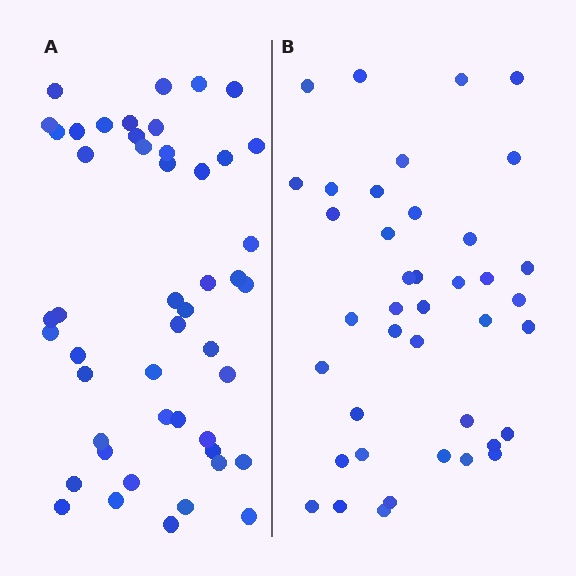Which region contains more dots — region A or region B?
Region A (the left region) has more dots.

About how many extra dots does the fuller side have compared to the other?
Region A has roughly 8 or so more dots than region B.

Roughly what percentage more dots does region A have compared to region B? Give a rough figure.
About 20% more.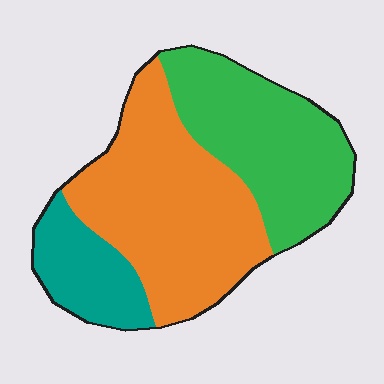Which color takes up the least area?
Teal, at roughly 15%.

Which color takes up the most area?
Orange, at roughly 50%.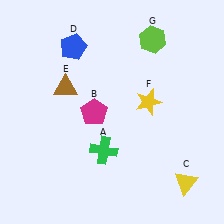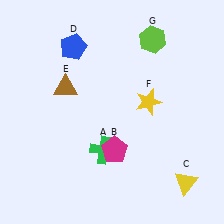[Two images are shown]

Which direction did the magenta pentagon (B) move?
The magenta pentagon (B) moved down.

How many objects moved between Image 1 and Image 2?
1 object moved between the two images.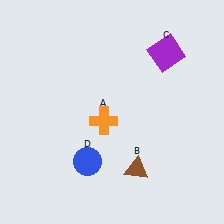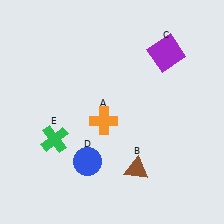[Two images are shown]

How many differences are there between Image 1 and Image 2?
There is 1 difference between the two images.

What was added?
A green cross (E) was added in Image 2.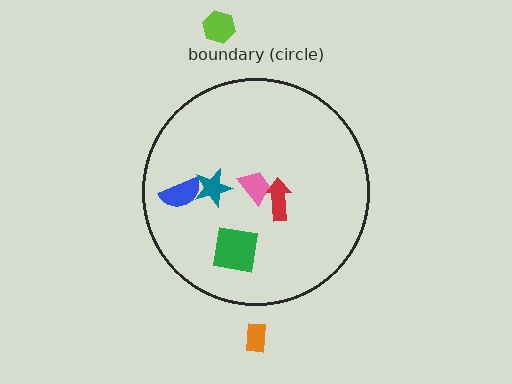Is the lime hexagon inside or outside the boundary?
Outside.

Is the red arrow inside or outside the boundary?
Inside.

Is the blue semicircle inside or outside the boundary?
Inside.